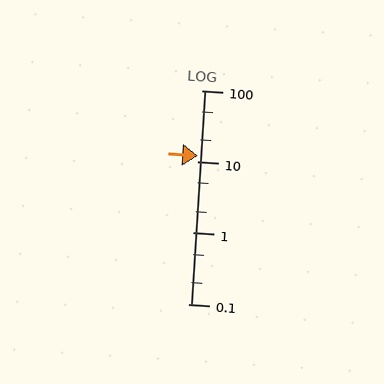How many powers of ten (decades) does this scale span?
The scale spans 3 decades, from 0.1 to 100.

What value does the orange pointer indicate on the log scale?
The pointer indicates approximately 12.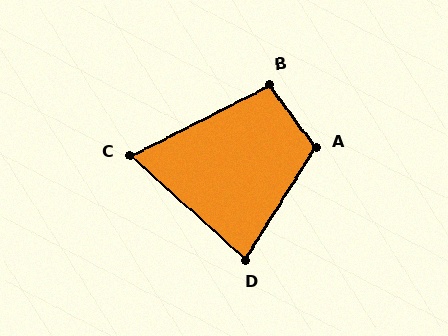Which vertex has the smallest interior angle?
C, at approximately 69 degrees.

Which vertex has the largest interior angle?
A, at approximately 111 degrees.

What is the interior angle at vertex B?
Approximately 100 degrees (obtuse).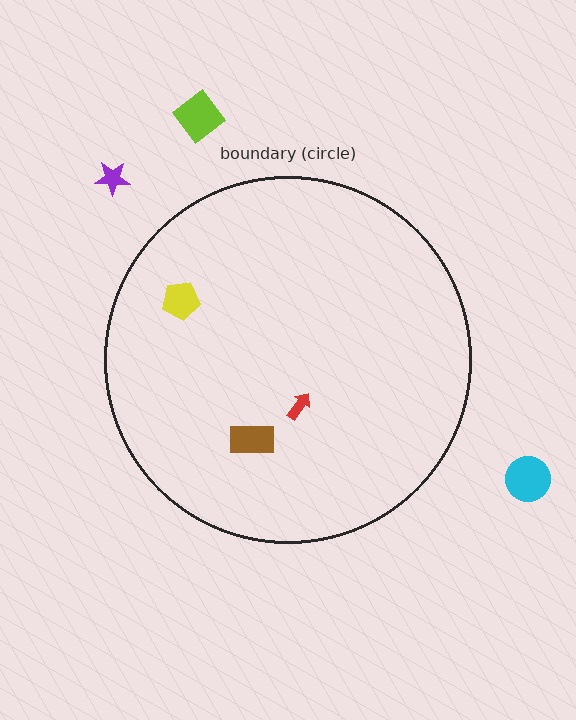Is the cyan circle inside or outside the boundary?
Outside.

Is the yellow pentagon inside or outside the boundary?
Inside.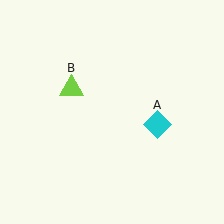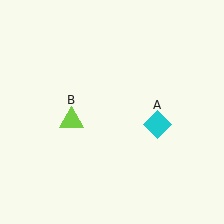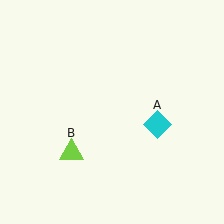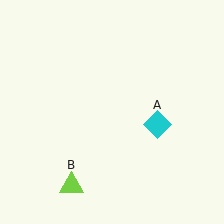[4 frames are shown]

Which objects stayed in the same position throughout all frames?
Cyan diamond (object A) remained stationary.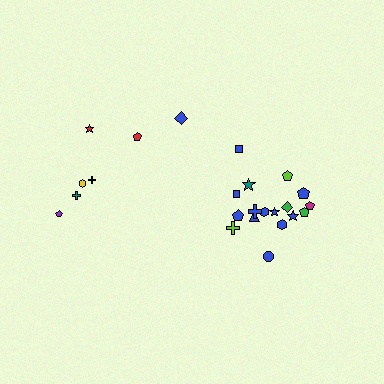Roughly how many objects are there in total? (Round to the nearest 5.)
Roughly 25 objects in total.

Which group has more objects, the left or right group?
The right group.